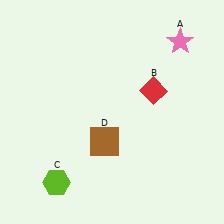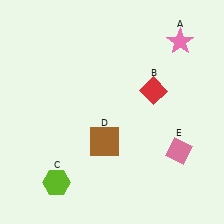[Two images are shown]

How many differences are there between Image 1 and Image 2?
There is 1 difference between the two images.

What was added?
A pink diamond (E) was added in Image 2.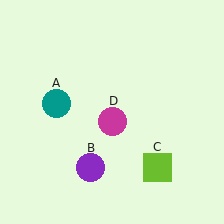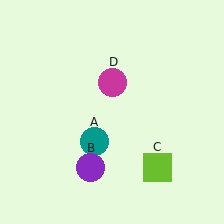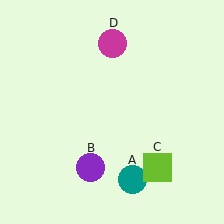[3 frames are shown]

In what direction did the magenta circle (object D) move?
The magenta circle (object D) moved up.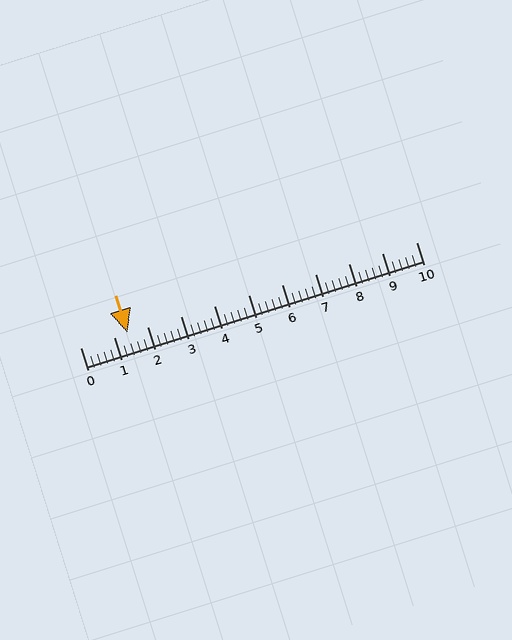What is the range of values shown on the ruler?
The ruler shows values from 0 to 10.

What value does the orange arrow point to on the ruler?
The orange arrow points to approximately 1.4.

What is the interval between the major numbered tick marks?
The major tick marks are spaced 1 units apart.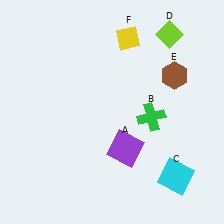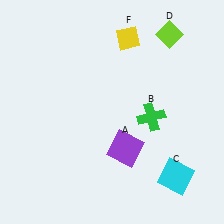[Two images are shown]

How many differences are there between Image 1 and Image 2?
There is 1 difference between the two images.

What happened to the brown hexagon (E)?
The brown hexagon (E) was removed in Image 2. It was in the top-right area of Image 1.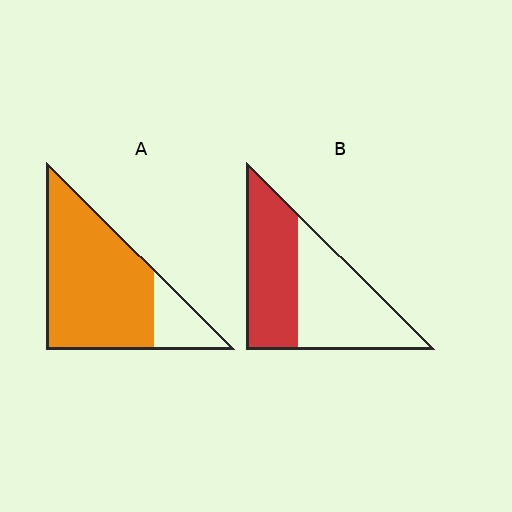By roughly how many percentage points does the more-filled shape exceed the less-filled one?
By roughly 35 percentage points (A over B).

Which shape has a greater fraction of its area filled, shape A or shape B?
Shape A.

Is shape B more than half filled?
Roughly half.